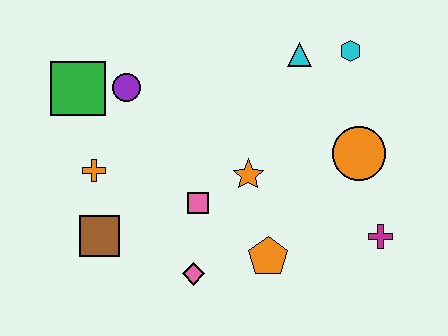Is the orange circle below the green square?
Yes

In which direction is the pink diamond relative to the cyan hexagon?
The pink diamond is below the cyan hexagon.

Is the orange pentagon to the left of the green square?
No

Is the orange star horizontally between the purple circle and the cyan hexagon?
Yes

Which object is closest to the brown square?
The orange cross is closest to the brown square.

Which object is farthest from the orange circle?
The green square is farthest from the orange circle.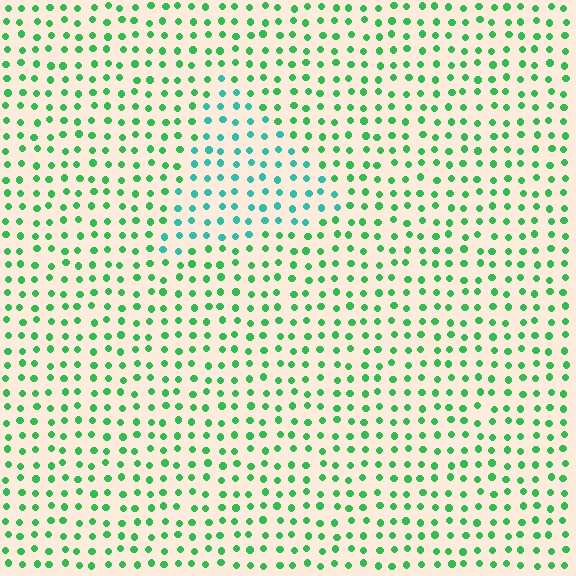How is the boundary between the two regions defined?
The boundary is defined purely by a slight shift in hue (about 36 degrees). Spacing, size, and orientation are identical on both sides.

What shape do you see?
I see a triangle.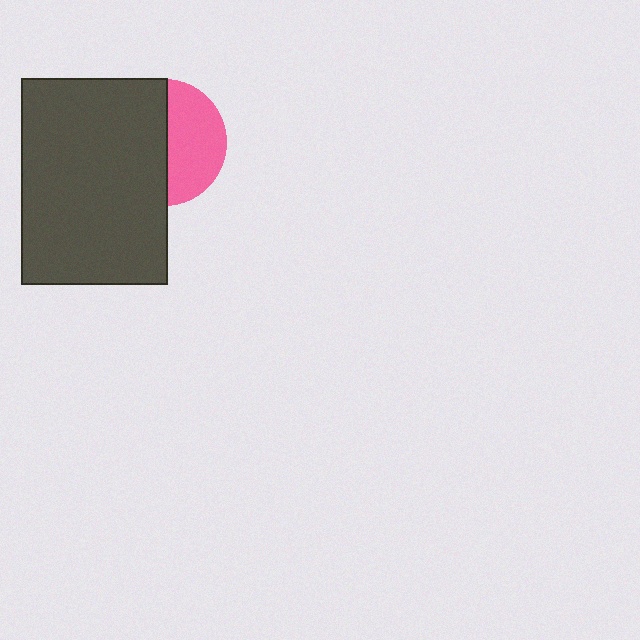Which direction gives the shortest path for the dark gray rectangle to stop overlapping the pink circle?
Moving left gives the shortest separation.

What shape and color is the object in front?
The object in front is a dark gray rectangle.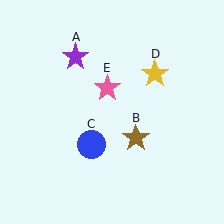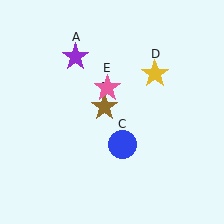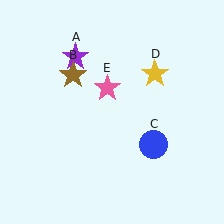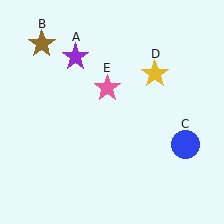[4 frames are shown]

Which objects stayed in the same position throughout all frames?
Purple star (object A) and yellow star (object D) and pink star (object E) remained stationary.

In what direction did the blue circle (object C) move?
The blue circle (object C) moved right.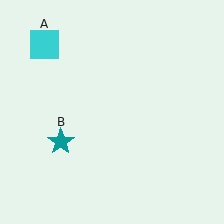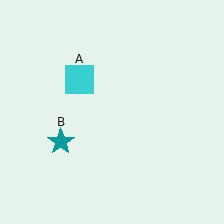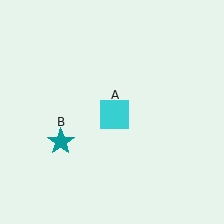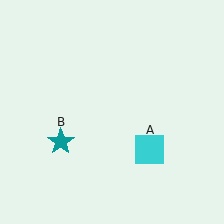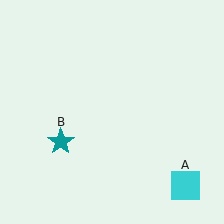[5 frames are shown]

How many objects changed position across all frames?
1 object changed position: cyan square (object A).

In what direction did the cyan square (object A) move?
The cyan square (object A) moved down and to the right.